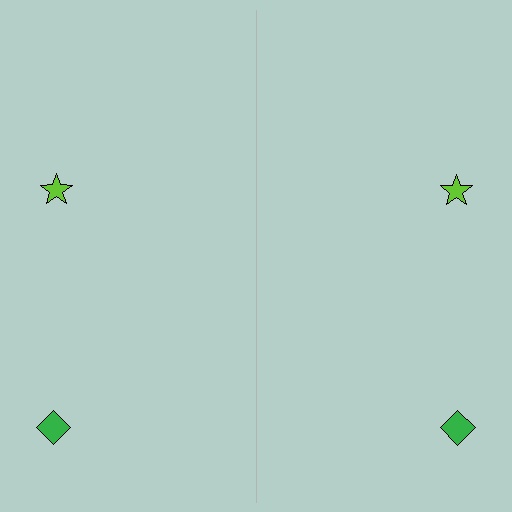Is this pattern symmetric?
Yes, this pattern has bilateral (reflection) symmetry.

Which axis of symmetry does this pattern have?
The pattern has a vertical axis of symmetry running through the center of the image.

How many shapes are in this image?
There are 4 shapes in this image.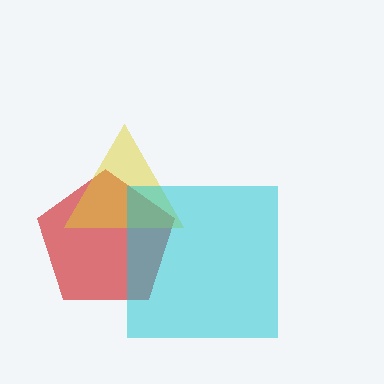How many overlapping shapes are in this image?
There are 3 overlapping shapes in the image.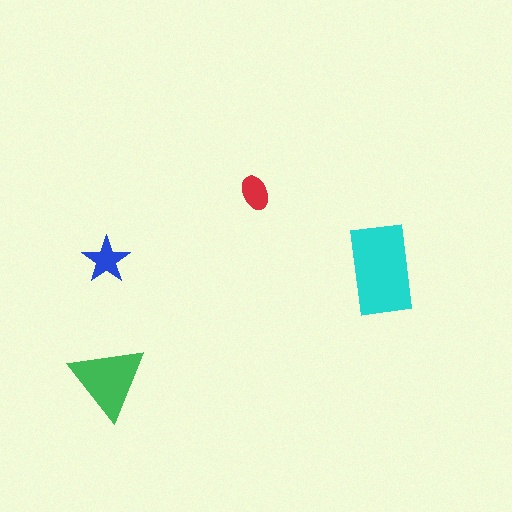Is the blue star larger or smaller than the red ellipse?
Larger.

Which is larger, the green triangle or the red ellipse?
The green triangle.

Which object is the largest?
The cyan rectangle.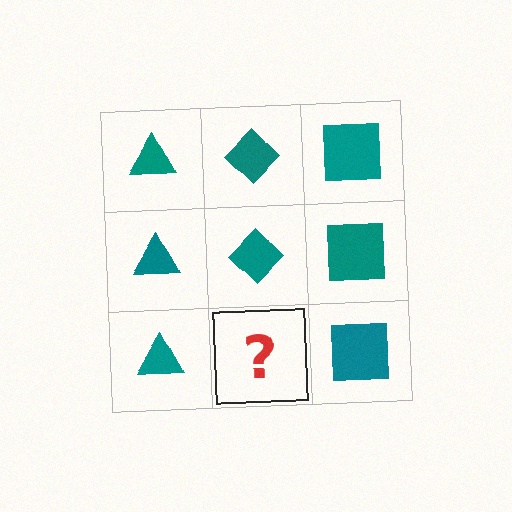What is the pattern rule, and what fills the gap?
The rule is that each column has a consistent shape. The gap should be filled with a teal diamond.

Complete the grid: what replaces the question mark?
The question mark should be replaced with a teal diamond.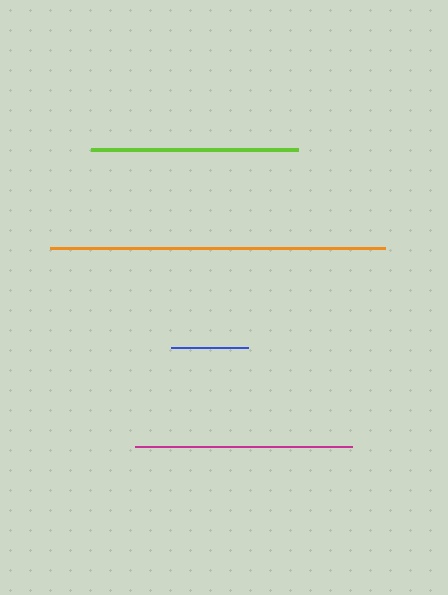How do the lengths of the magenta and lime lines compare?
The magenta and lime lines are approximately the same length.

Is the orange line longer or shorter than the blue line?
The orange line is longer than the blue line.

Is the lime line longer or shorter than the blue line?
The lime line is longer than the blue line.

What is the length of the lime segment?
The lime segment is approximately 207 pixels long.